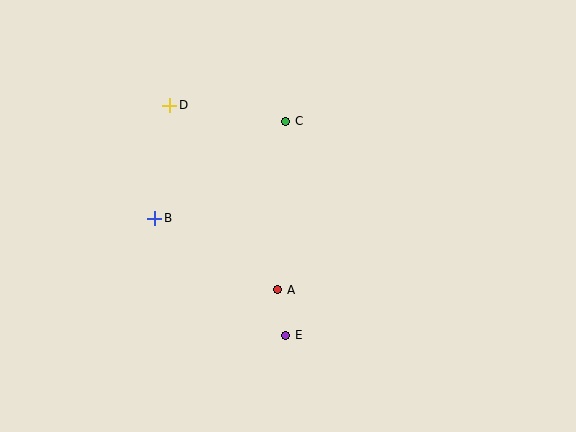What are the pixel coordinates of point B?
Point B is at (155, 218).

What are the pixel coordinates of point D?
Point D is at (170, 105).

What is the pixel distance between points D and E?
The distance between D and E is 258 pixels.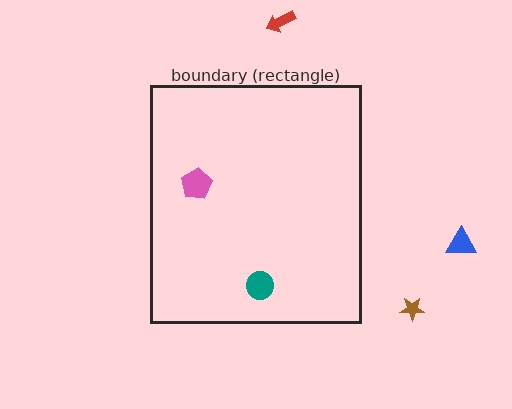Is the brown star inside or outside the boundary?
Outside.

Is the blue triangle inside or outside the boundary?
Outside.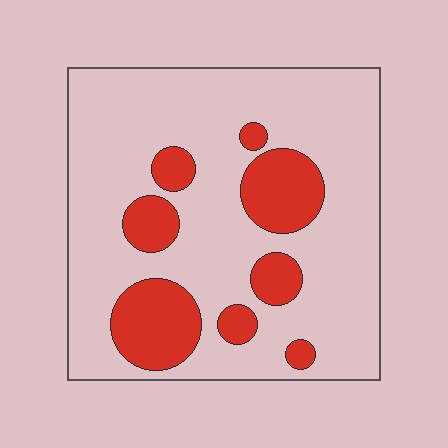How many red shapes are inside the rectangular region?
8.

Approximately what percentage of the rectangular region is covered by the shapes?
Approximately 20%.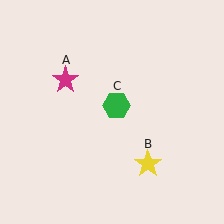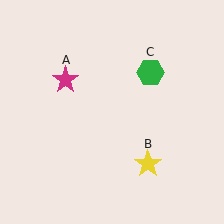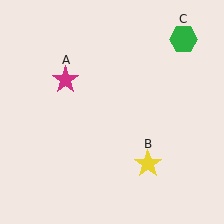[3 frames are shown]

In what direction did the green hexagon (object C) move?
The green hexagon (object C) moved up and to the right.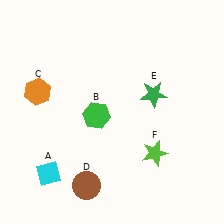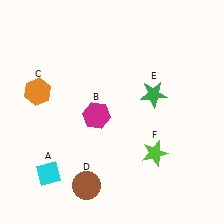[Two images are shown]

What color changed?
The hexagon (B) changed from green in Image 1 to magenta in Image 2.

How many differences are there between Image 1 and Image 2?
There is 1 difference between the two images.